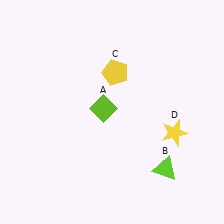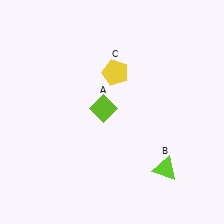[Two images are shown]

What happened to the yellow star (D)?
The yellow star (D) was removed in Image 2. It was in the bottom-right area of Image 1.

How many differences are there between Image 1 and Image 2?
There is 1 difference between the two images.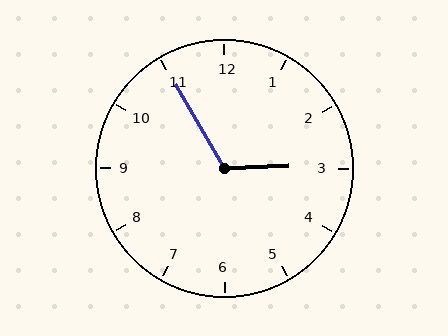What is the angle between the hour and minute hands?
Approximately 118 degrees.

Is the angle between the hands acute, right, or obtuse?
It is obtuse.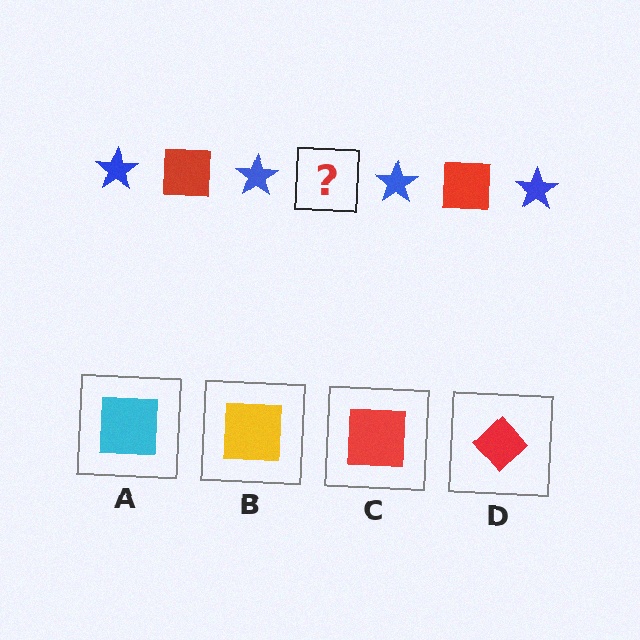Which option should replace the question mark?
Option C.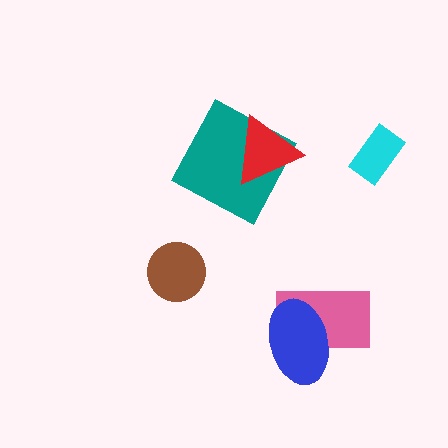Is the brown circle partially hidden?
No, no other shape covers it.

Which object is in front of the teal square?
The red triangle is in front of the teal square.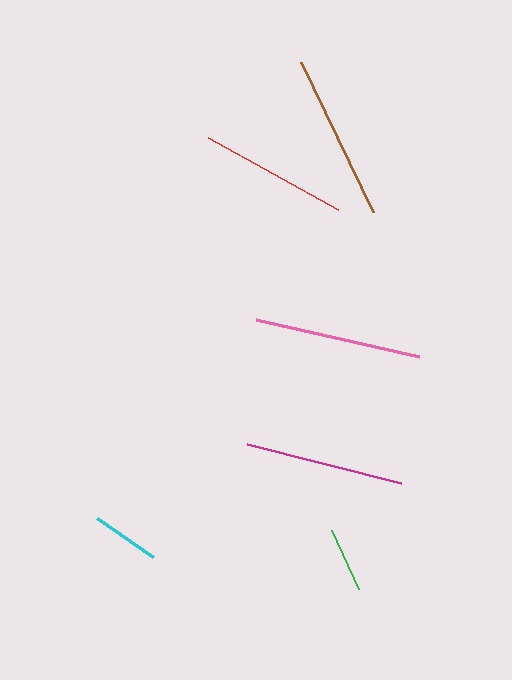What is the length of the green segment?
The green segment is approximately 65 pixels long.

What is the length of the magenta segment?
The magenta segment is approximately 159 pixels long.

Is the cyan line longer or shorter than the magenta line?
The magenta line is longer than the cyan line.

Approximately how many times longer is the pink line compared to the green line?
The pink line is approximately 2.6 times the length of the green line.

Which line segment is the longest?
The pink line is the longest at approximately 167 pixels.